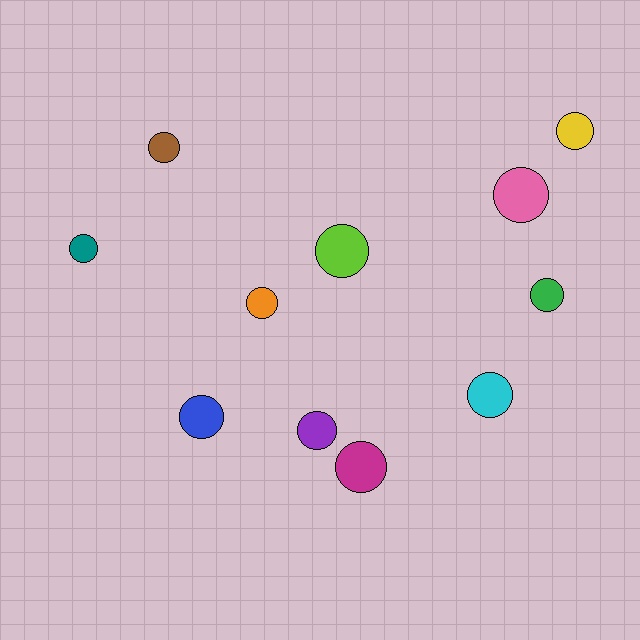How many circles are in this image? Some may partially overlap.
There are 11 circles.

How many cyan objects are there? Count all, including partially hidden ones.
There is 1 cyan object.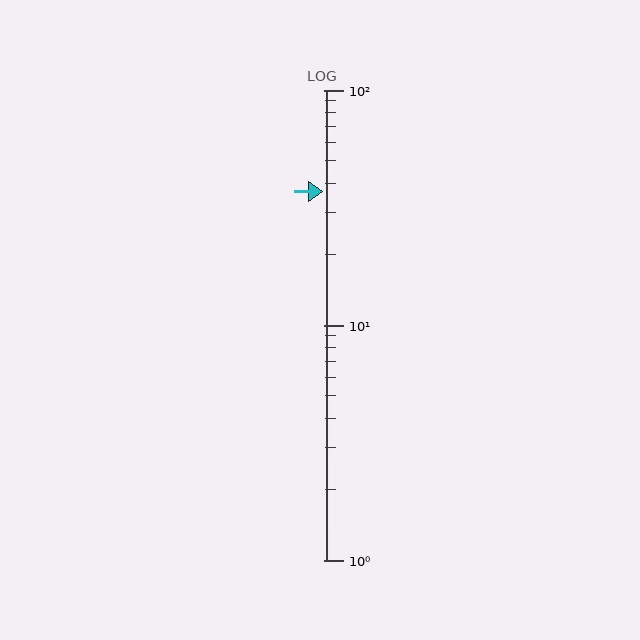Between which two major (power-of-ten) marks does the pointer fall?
The pointer is between 10 and 100.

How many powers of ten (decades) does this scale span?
The scale spans 2 decades, from 1 to 100.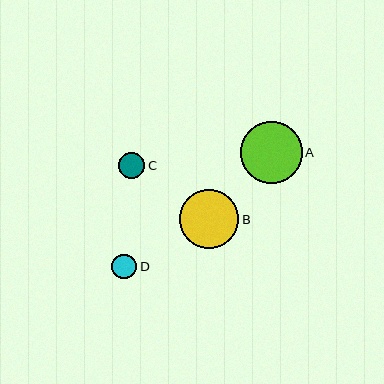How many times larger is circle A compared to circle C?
Circle A is approximately 2.4 times the size of circle C.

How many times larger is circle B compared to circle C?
Circle B is approximately 2.3 times the size of circle C.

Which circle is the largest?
Circle A is the largest with a size of approximately 61 pixels.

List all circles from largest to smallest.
From largest to smallest: A, B, C, D.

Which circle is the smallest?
Circle D is the smallest with a size of approximately 25 pixels.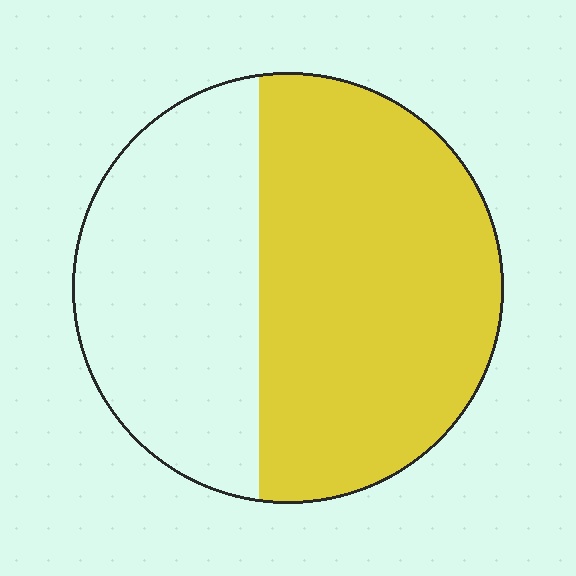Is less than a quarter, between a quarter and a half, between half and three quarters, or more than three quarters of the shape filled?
Between half and three quarters.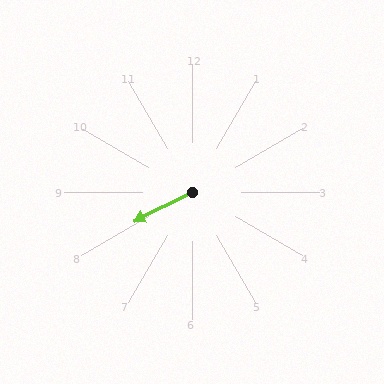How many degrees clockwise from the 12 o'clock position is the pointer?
Approximately 243 degrees.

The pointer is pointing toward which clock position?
Roughly 8 o'clock.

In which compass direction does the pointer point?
Southwest.